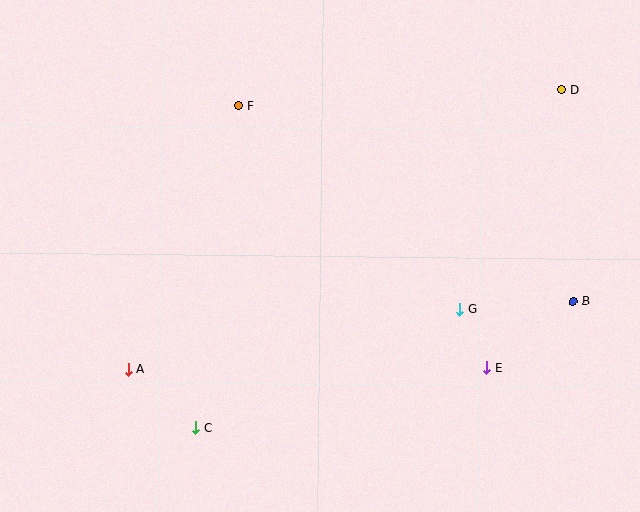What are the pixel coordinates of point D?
Point D is at (561, 89).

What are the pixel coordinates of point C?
Point C is at (196, 427).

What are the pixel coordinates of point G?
Point G is at (460, 309).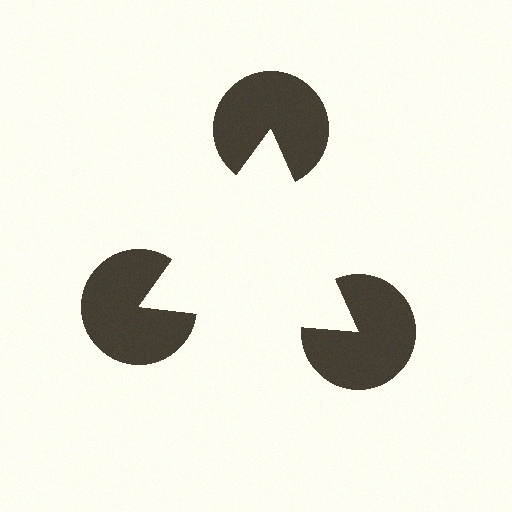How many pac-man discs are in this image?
There are 3 — one at each vertex of the illusory triangle.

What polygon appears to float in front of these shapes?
An illusory triangle — its edges are inferred from the aligned wedge cuts in the pac-man discs, not physically drawn.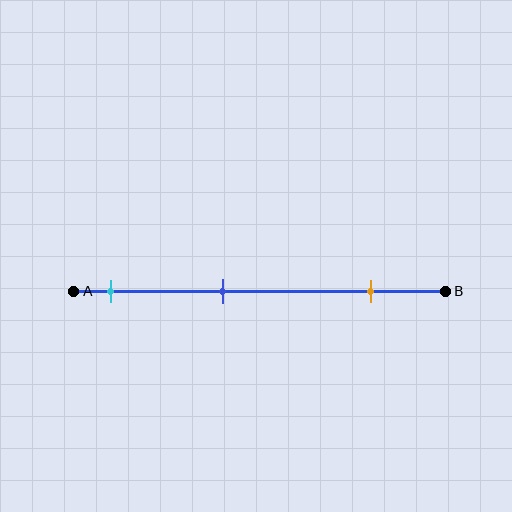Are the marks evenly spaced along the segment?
Yes, the marks are approximately evenly spaced.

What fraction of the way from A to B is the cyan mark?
The cyan mark is approximately 10% (0.1) of the way from A to B.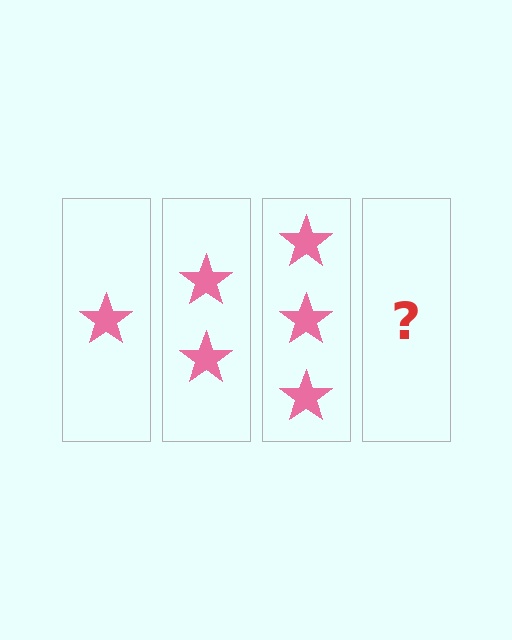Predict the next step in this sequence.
The next step is 4 stars.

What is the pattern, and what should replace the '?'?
The pattern is that each step adds one more star. The '?' should be 4 stars.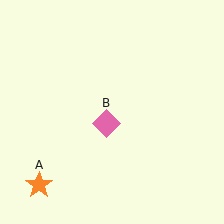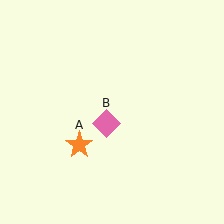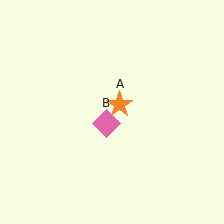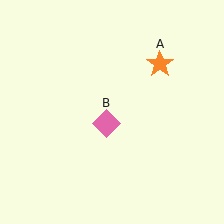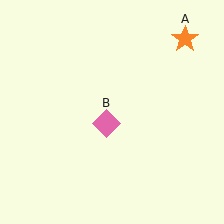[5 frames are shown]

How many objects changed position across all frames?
1 object changed position: orange star (object A).